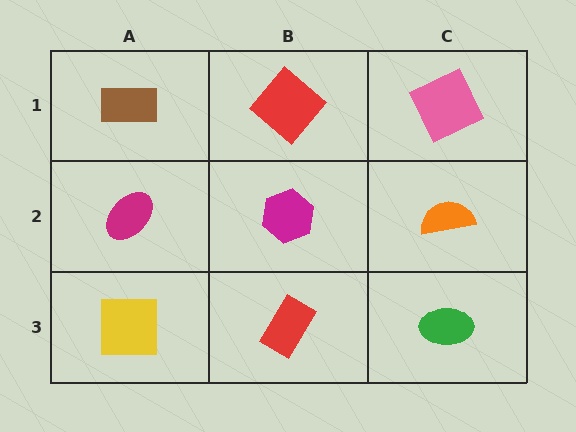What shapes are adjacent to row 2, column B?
A red diamond (row 1, column B), a red rectangle (row 3, column B), a magenta ellipse (row 2, column A), an orange semicircle (row 2, column C).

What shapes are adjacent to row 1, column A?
A magenta ellipse (row 2, column A), a red diamond (row 1, column B).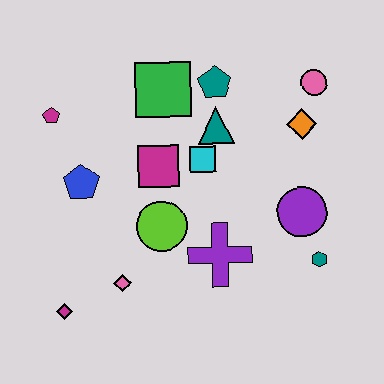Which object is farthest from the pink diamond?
The pink circle is farthest from the pink diamond.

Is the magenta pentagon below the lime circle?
No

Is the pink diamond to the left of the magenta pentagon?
No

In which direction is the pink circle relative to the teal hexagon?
The pink circle is above the teal hexagon.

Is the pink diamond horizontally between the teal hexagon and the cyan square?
No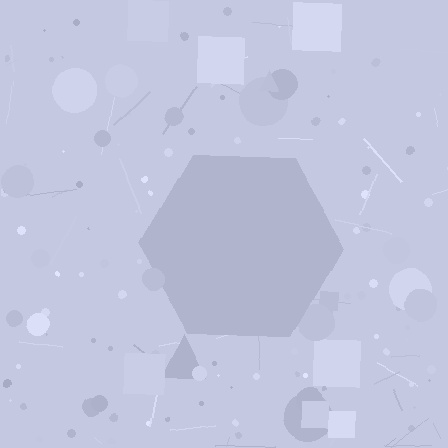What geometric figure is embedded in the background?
A hexagon is embedded in the background.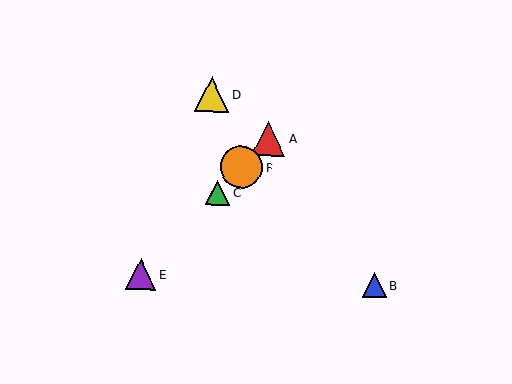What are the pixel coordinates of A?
Object A is at (269, 138).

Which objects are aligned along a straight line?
Objects A, C, E, F are aligned along a straight line.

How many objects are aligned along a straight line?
4 objects (A, C, E, F) are aligned along a straight line.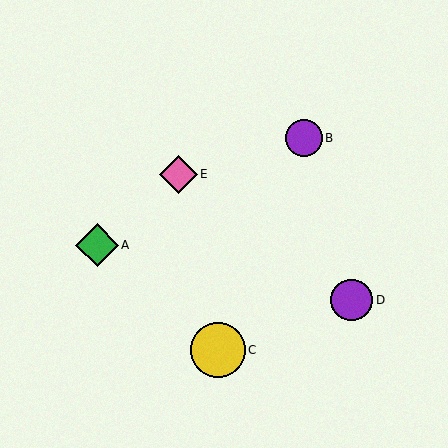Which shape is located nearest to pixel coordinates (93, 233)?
The green diamond (labeled A) at (97, 245) is nearest to that location.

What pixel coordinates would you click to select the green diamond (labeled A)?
Click at (97, 245) to select the green diamond A.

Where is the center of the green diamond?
The center of the green diamond is at (97, 245).